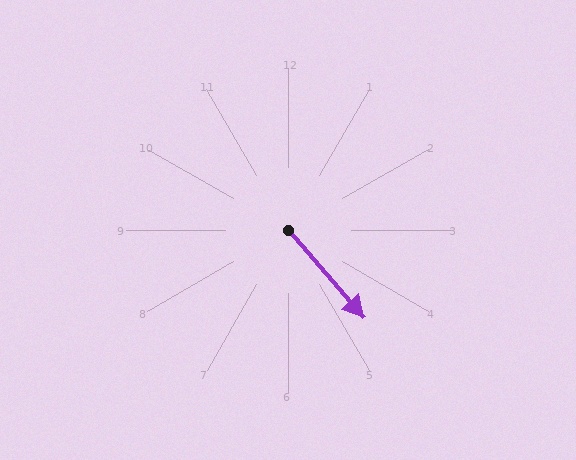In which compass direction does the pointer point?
Southeast.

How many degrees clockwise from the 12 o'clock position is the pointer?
Approximately 139 degrees.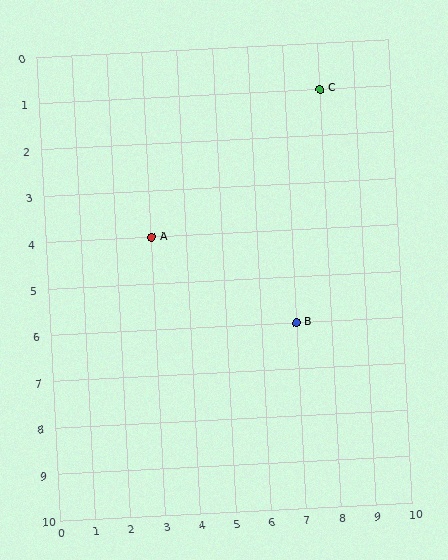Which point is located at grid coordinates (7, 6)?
Point B is at (7, 6).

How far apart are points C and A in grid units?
Points C and A are 5 columns and 3 rows apart (about 5.8 grid units diagonally).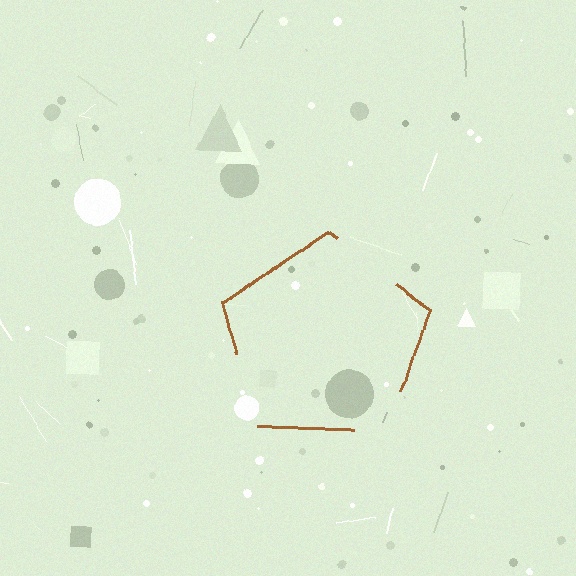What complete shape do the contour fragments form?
The contour fragments form a pentagon.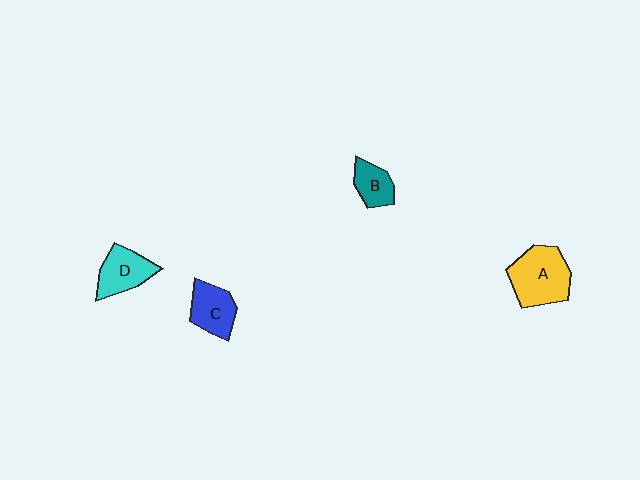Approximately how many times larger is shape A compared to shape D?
Approximately 1.5 times.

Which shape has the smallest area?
Shape B (teal).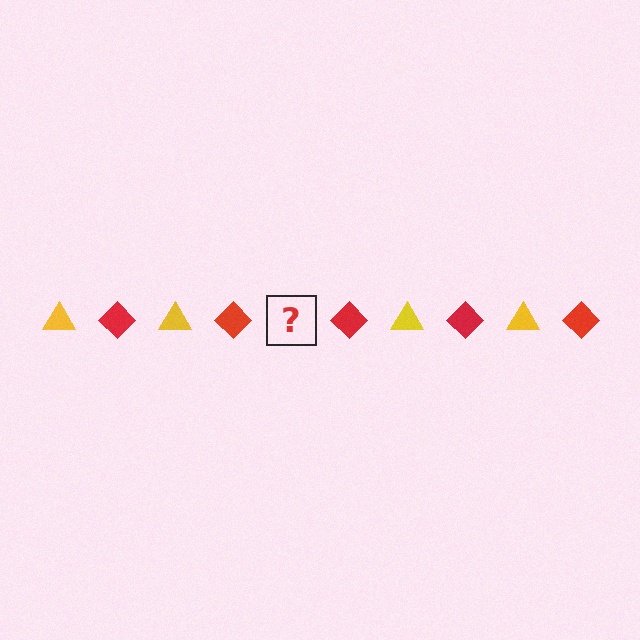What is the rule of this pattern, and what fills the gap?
The rule is that the pattern alternates between yellow triangle and red diamond. The gap should be filled with a yellow triangle.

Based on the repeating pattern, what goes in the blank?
The blank should be a yellow triangle.